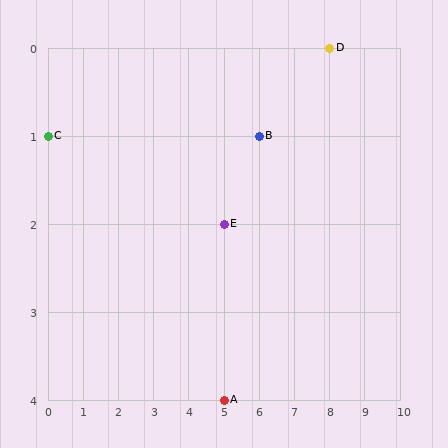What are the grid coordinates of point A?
Point A is at grid coordinates (5, 4).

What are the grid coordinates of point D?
Point D is at grid coordinates (8, 0).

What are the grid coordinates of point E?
Point E is at grid coordinates (5, 2).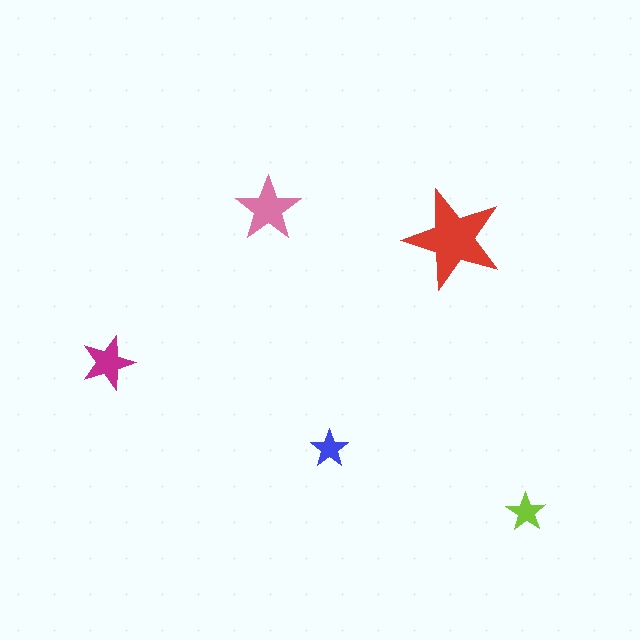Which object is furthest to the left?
The magenta star is leftmost.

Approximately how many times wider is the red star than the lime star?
About 2.5 times wider.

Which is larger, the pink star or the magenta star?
The pink one.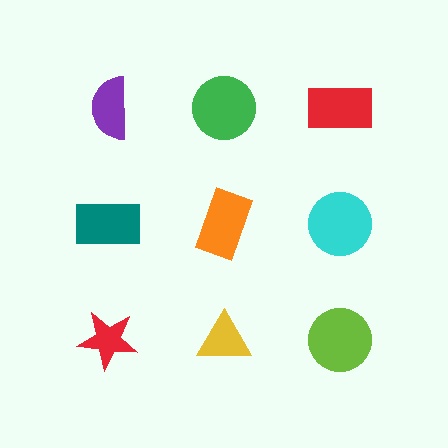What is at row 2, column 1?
A teal rectangle.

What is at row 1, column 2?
A green circle.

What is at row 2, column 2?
An orange rectangle.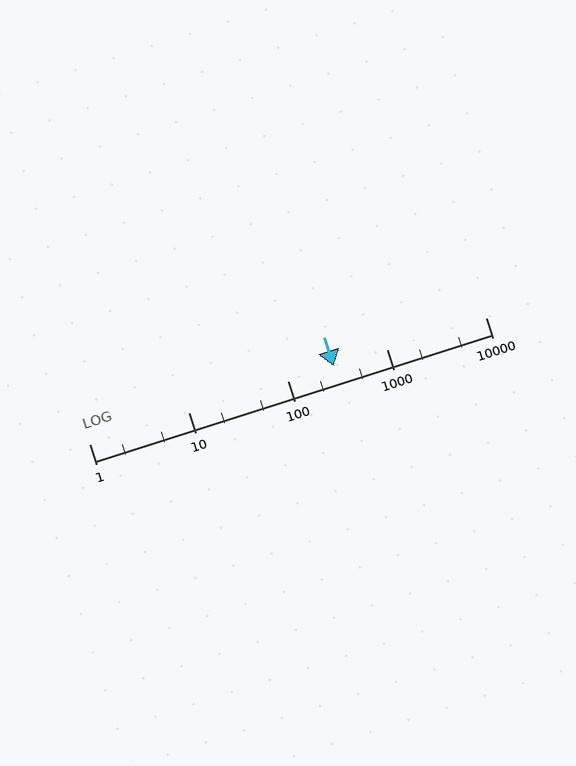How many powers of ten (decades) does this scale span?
The scale spans 4 decades, from 1 to 10000.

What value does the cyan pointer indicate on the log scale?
The pointer indicates approximately 290.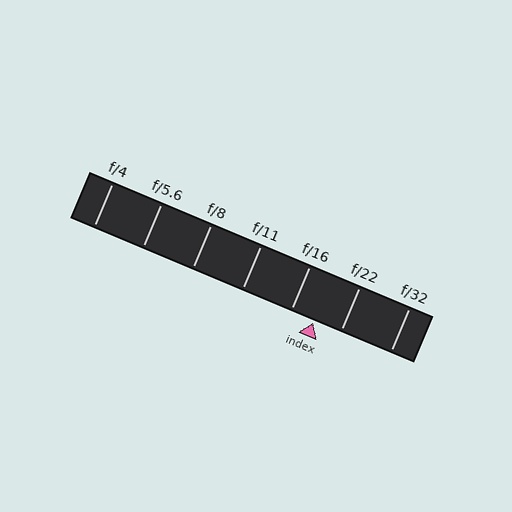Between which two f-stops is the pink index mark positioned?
The index mark is between f/16 and f/22.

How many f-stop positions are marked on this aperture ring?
There are 7 f-stop positions marked.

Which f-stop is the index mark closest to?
The index mark is closest to f/16.